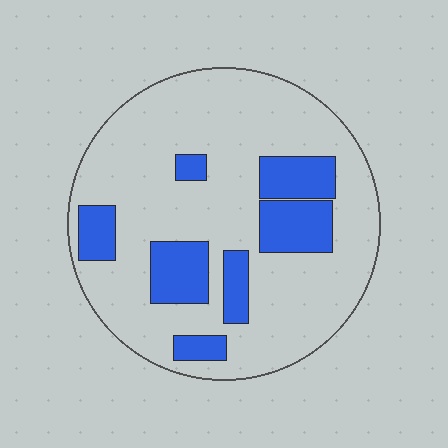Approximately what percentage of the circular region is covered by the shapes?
Approximately 20%.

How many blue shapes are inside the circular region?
7.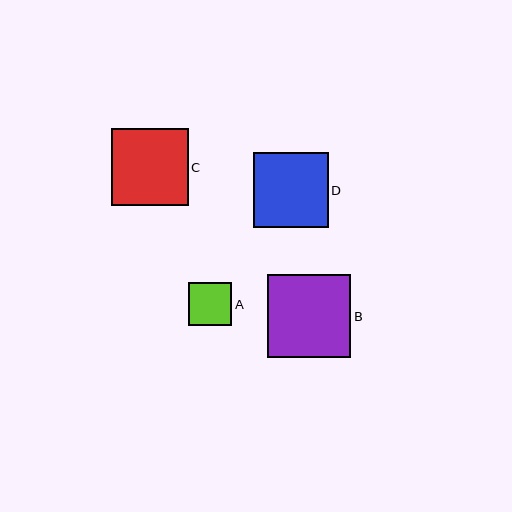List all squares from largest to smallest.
From largest to smallest: B, C, D, A.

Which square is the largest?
Square B is the largest with a size of approximately 83 pixels.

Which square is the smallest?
Square A is the smallest with a size of approximately 43 pixels.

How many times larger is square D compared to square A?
Square D is approximately 1.7 times the size of square A.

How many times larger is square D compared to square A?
Square D is approximately 1.7 times the size of square A.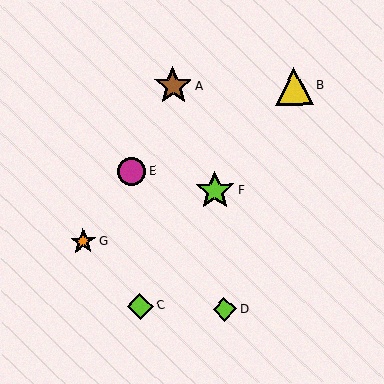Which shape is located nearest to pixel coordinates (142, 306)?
The lime diamond (labeled C) at (140, 306) is nearest to that location.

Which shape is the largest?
The lime star (labeled F) is the largest.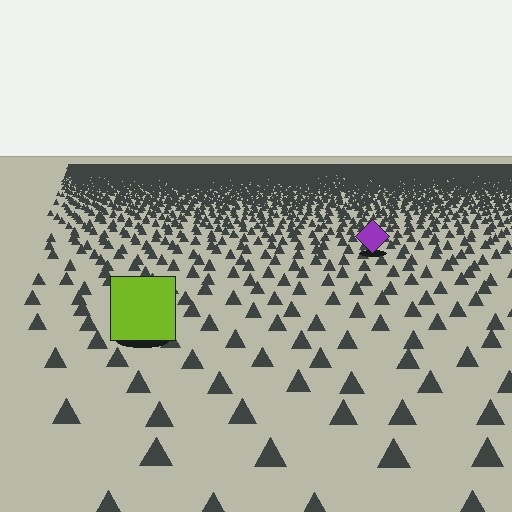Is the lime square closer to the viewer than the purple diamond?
Yes. The lime square is closer — you can tell from the texture gradient: the ground texture is coarser near it.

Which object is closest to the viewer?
The lime square is closest. The texture marks near it are larger and more spread out.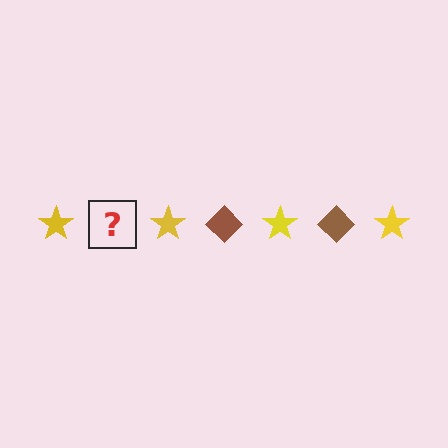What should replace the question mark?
The question mark should be replaced with a brown diamond.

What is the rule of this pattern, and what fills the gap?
The rule is that the pattern alternates between yellow star and brown diamond. The gap should be filled with a brown diamond.